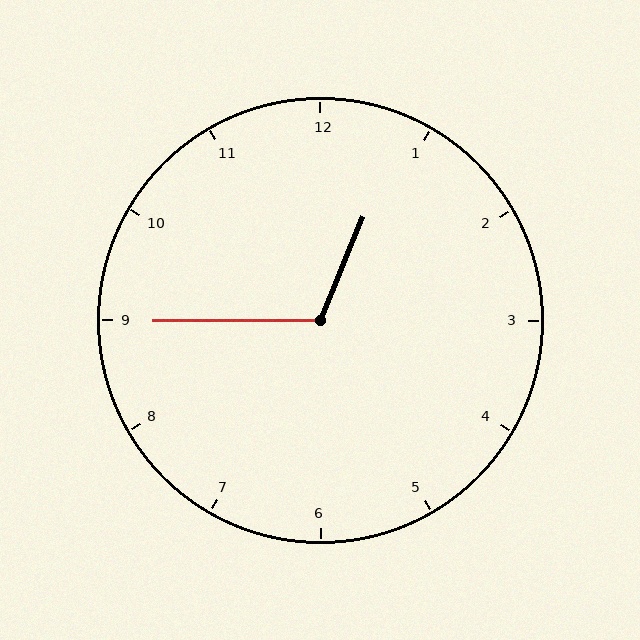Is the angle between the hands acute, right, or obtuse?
It is obtuse.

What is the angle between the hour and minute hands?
Approximately 112 degrees.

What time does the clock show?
12:45.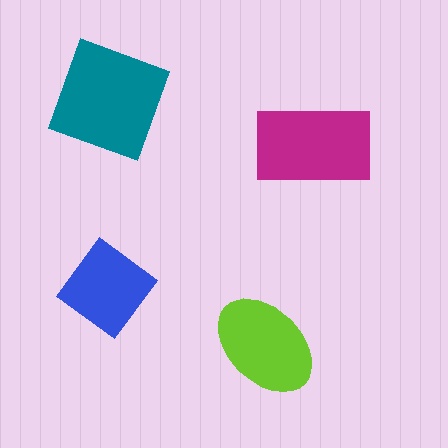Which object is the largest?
The teal square.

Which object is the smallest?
The blue diamond.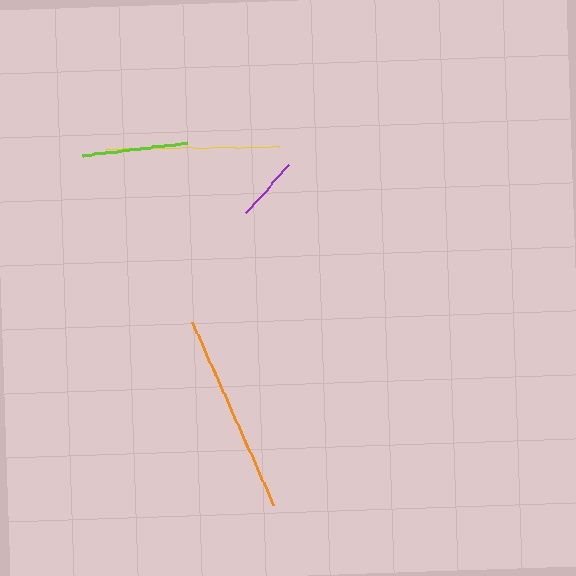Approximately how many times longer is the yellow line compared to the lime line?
The yellow line is approximately 1.6 times the length of the lime line.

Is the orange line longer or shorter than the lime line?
The orange line is longer than the lime line.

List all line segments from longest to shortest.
From longest to shortest: orange, yellow, lime, purple.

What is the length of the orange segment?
The orange segment is approximately 199 pixels long.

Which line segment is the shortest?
The purple line is the shortest at approximately 65 pixels.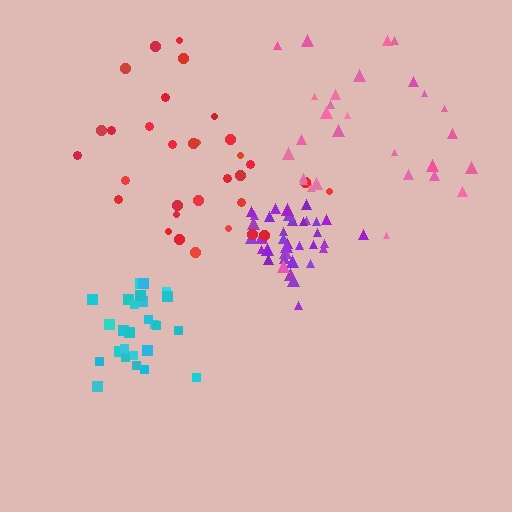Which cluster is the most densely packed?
Purple.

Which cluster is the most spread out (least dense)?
Pink.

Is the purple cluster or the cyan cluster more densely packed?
Purple.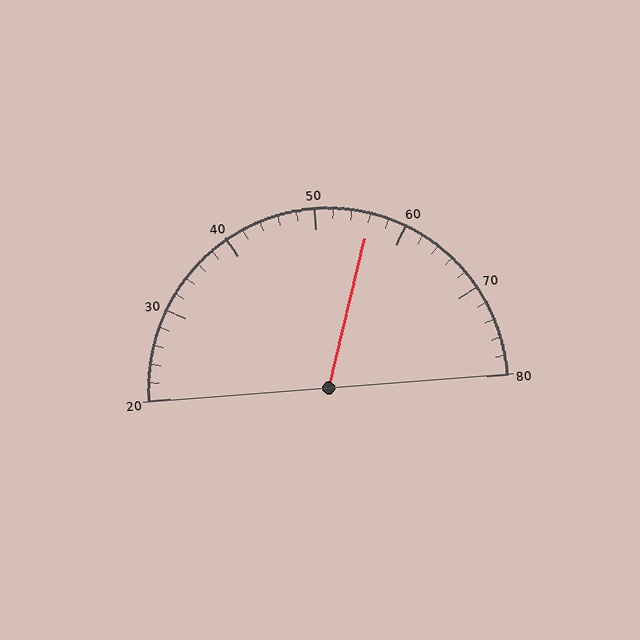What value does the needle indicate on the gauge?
The needle indicates approximately 56.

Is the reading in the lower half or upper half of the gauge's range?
The reading is in the upper half of the range (20 to 80).